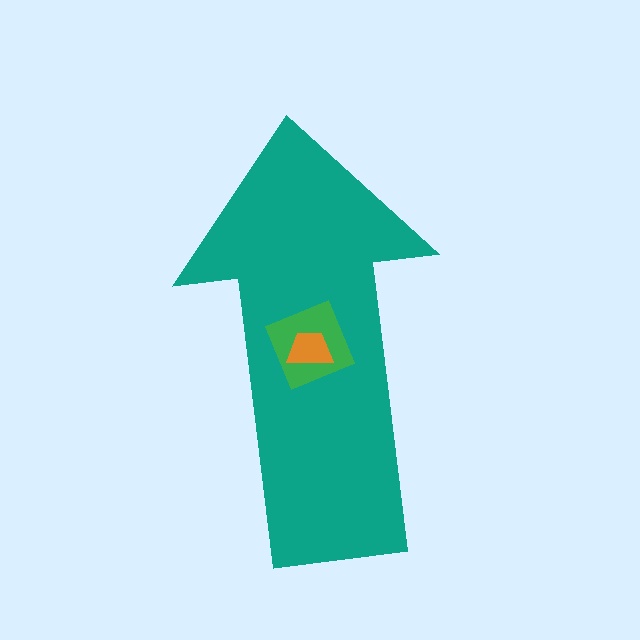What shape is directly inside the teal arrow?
The green square.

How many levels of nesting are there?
3.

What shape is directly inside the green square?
The orange trapezoid.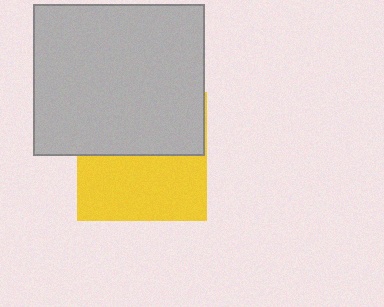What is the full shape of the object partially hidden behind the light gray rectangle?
The partially hidden object is a yellow square.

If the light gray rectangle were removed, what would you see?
You would see the complete yellow square.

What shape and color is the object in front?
The object in front is a light gray rectangle.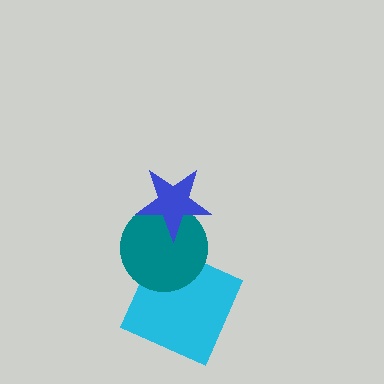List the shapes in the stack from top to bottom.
From top to bottom: the blue star, the teal circle, the cyan square.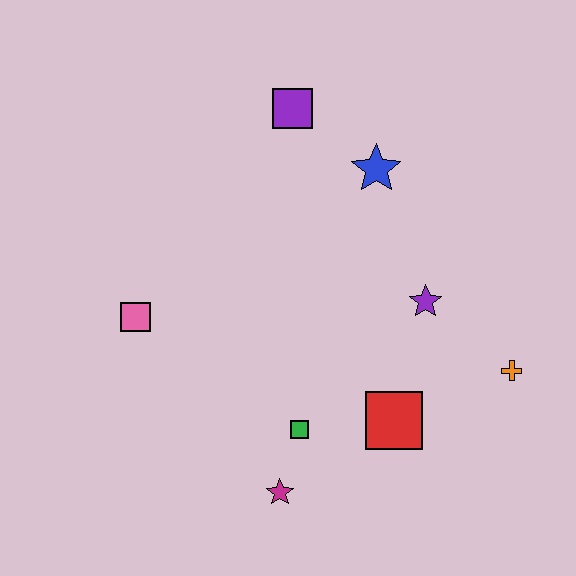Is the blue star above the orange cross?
Yes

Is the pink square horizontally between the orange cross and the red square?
No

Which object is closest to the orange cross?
The purple star is closest to the orange cross.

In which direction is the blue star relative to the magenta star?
The blue star is above the magenta star.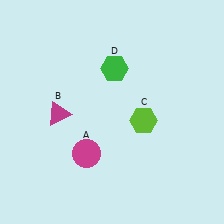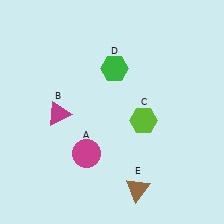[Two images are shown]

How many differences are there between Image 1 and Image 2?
There is 1 difference between the two images.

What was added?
A brown triangle (E) was added in Image 2.